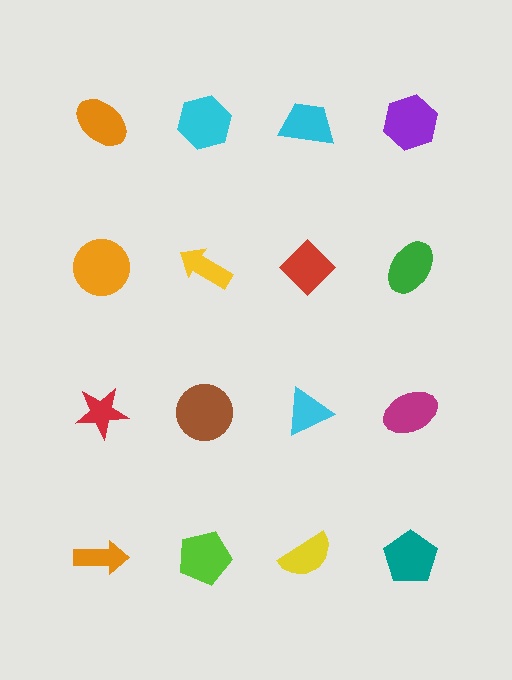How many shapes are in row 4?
4 shapes.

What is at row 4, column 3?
A yellow semicircle.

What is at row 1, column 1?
An orange ellipse.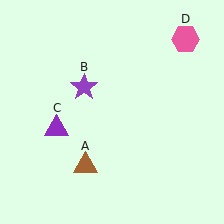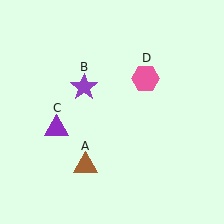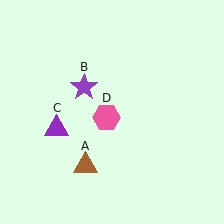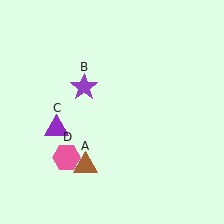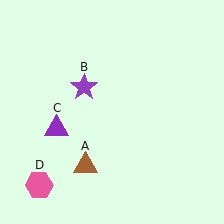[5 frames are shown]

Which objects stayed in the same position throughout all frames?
Brown triangle (object A) and purple star (object B) and purple triangle (object C) remained stationary.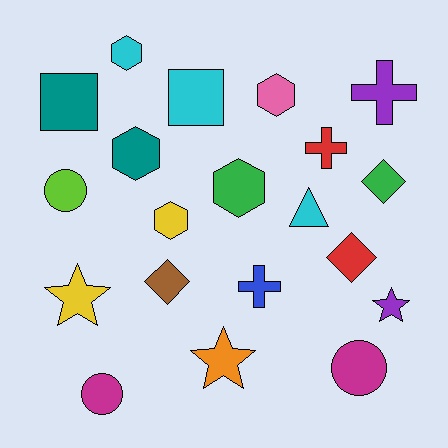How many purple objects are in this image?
There are 2 purple objects.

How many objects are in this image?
There are 20 objects.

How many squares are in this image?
There are 2 squares.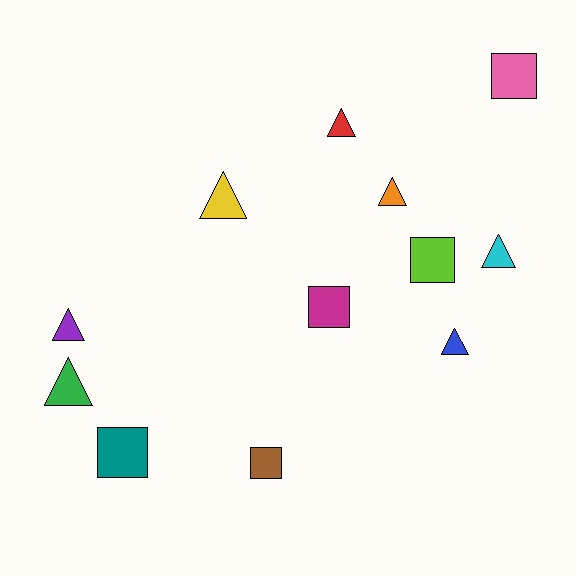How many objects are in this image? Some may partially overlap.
There are 12 objects.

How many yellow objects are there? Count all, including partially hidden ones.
There is 1 yellow object.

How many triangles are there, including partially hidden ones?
There are 7 triangles.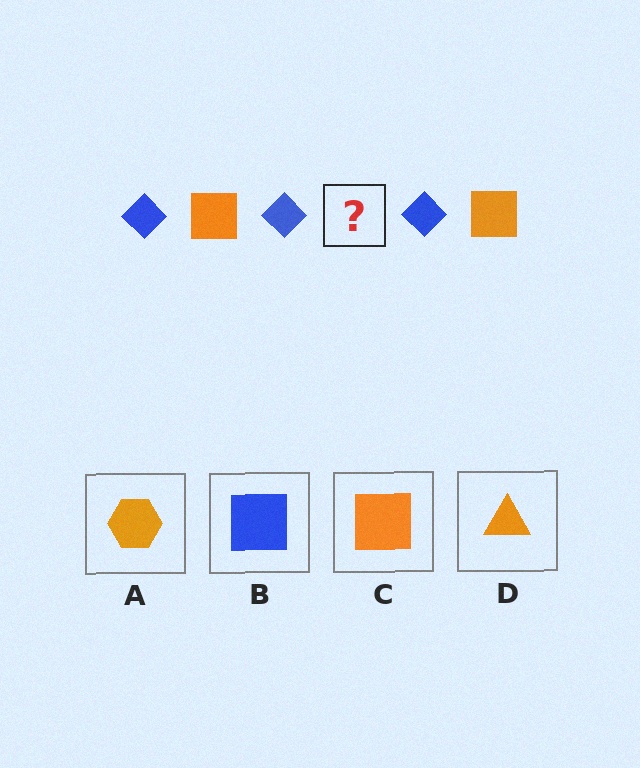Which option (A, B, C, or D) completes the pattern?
C.